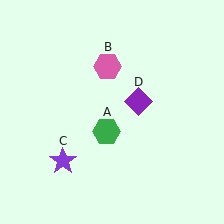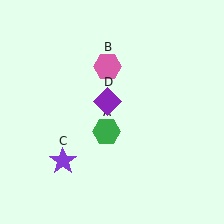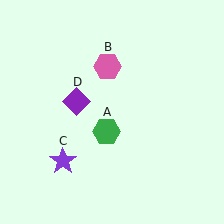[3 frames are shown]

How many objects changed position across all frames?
1 object changed position: purple diamond (object D).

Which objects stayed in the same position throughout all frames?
Green hexagon (object A) and pink hexagon (object B) and purple star (object C) remained stationary.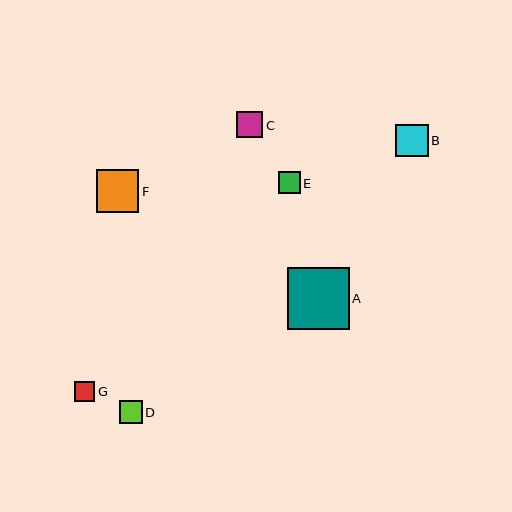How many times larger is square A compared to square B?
Square A is approximately 1.9 times the size of square B.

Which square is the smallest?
Square G is the smallest with a size of approximately 20 pixels.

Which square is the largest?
Square A is the largest with a size of approximately 62 pixels.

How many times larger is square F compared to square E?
Square F is approximately 2.0 times the size of square E.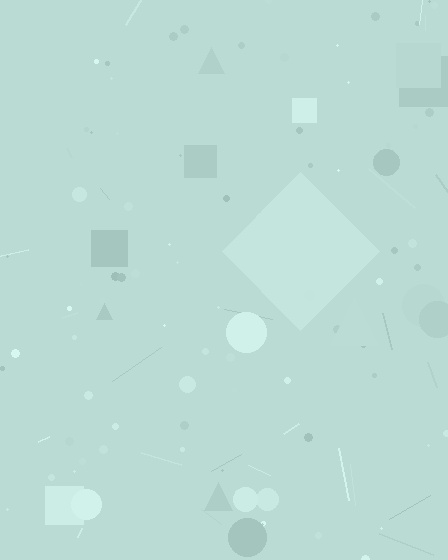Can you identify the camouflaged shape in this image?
The camouflaged shape is a diamond.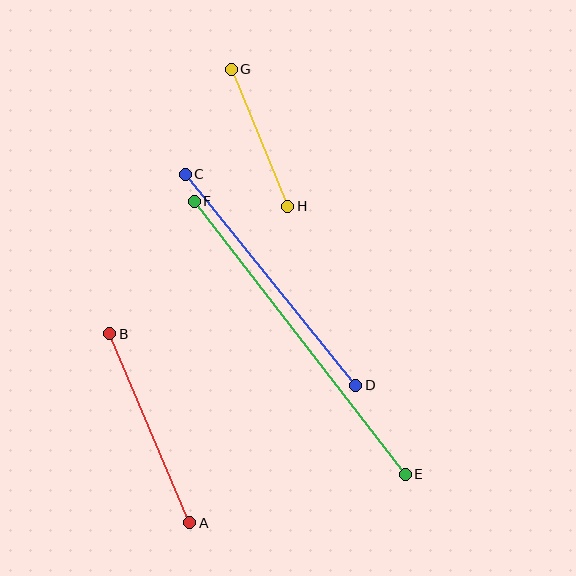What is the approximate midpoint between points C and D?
The midpoint is at approximately (270, 280) pixels.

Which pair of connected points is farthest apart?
Points E and F are farthest apart.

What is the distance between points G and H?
The distance is approximately 148 pixels.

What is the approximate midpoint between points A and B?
The midpoint is at approximately (150, 428) pixels.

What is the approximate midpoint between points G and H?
The midpoint is at approximately (260, 138) pixels.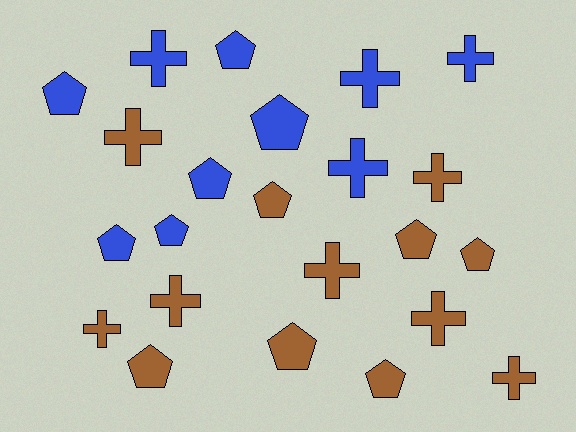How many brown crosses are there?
There are 7 brown crosses.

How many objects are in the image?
There are 23 objects.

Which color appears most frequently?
Brown, with 13 objects.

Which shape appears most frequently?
Pentagon, with 12 objects.